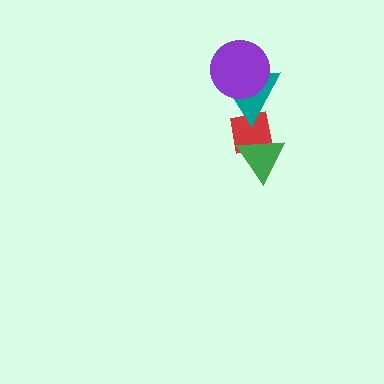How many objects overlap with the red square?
2 objects overlap with the red square.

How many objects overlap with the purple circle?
1 object overlaps with the purple circle.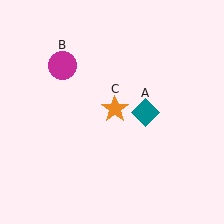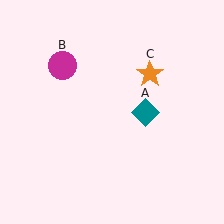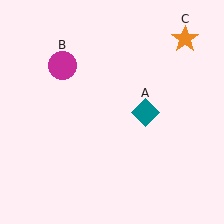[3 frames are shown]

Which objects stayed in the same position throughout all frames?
Teal diamond (object A) and magenta circle (object B) remained stationary.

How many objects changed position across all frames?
1 object changed position: orange star (object C).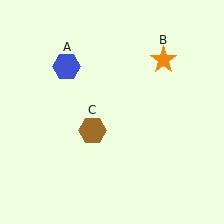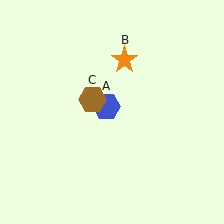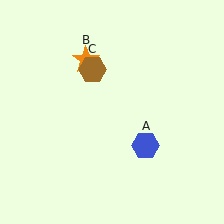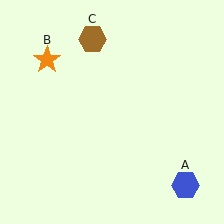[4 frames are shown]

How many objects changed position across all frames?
3 objects changed position: blue hexagon (object A), orange star (object B), brown hexagon (object C).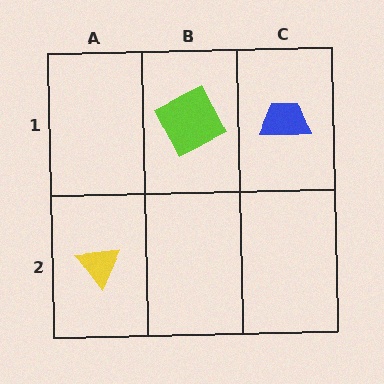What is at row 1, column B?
A lime square.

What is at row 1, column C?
A blue trapezoid.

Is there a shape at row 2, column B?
No, that cell is empty.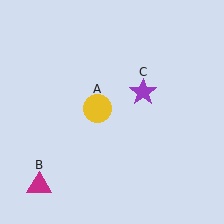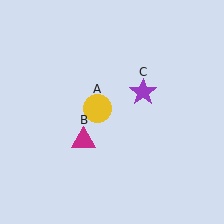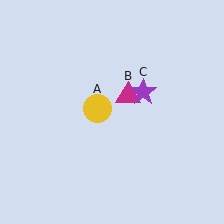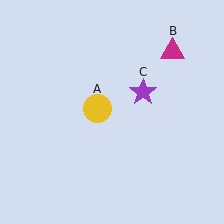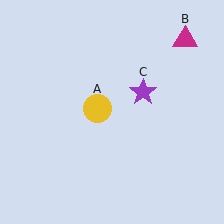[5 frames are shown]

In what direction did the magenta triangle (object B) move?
The magenta triangle (object B) moved up and to the right.